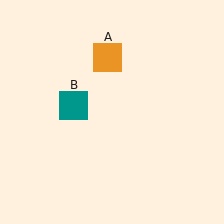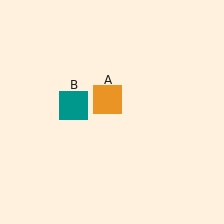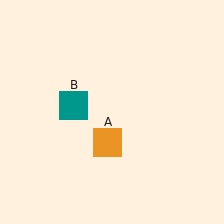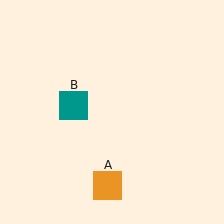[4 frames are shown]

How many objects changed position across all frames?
1 object changed position: orange square (object A).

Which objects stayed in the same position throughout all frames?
Teal square (object B) remained stationary.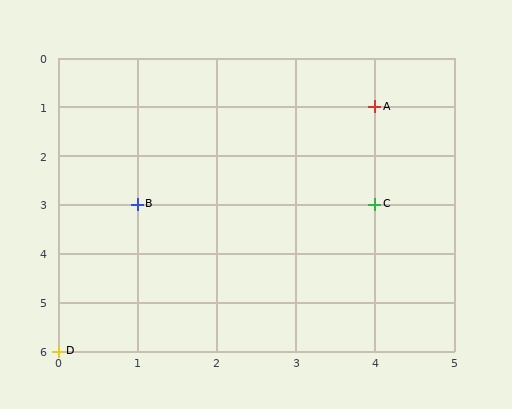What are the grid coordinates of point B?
Point B is at grid coordinates (1, 3).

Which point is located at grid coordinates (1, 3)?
Point B is at (1, 3).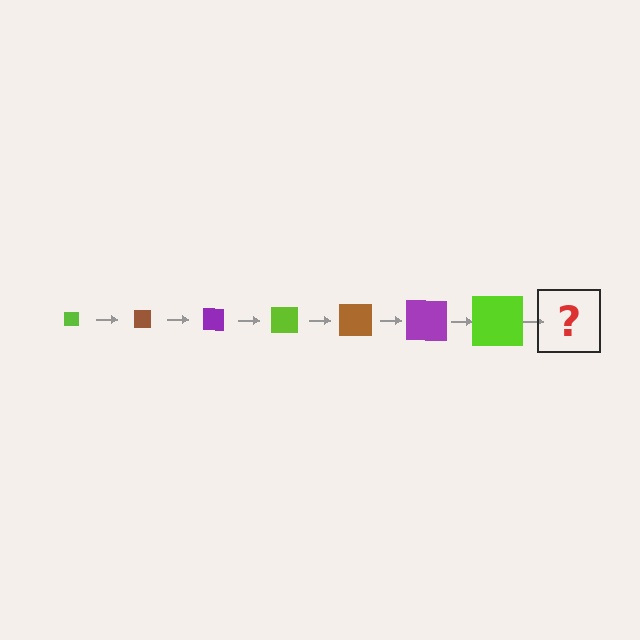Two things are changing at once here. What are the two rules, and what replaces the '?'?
The two rules are that the square grows larger each step and the color cycles through lime, brown, and purple. The '?' should be a brown square, larger than the previous one.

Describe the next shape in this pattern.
It should be a brown square, larger than the previous one.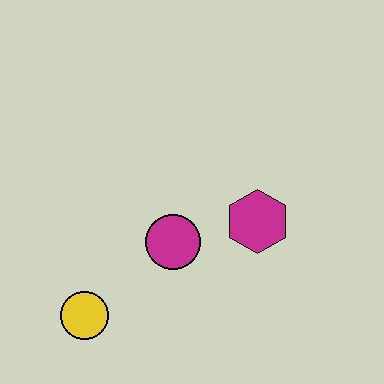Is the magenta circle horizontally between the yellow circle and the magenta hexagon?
Yes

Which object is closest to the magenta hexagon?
The magenta circle is closest to the magenta hexagon.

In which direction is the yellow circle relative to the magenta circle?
The yellow circle is to the left of the magenta circle.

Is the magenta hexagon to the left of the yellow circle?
No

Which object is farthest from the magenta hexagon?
The yellow circle is farthest from the magenta hexagon.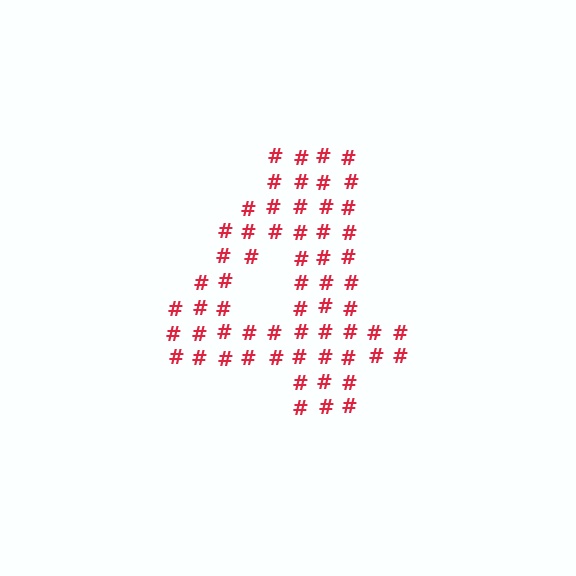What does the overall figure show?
The overall figure shows the digit 4.